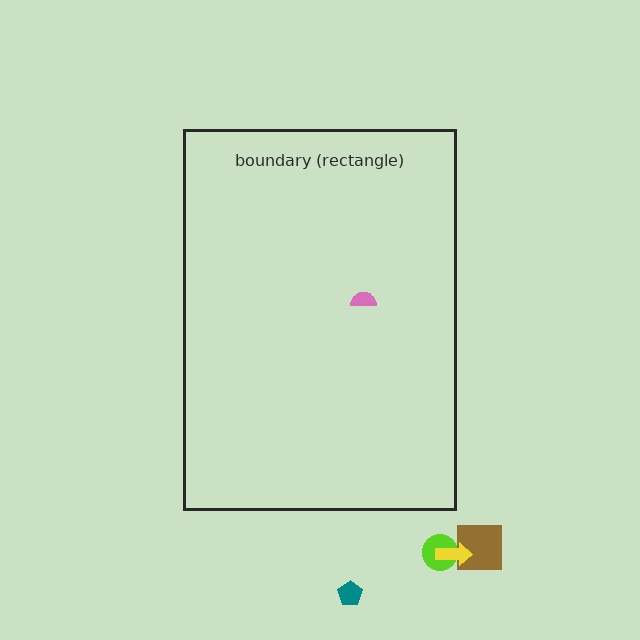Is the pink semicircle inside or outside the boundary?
Inside.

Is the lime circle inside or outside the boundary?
Outside.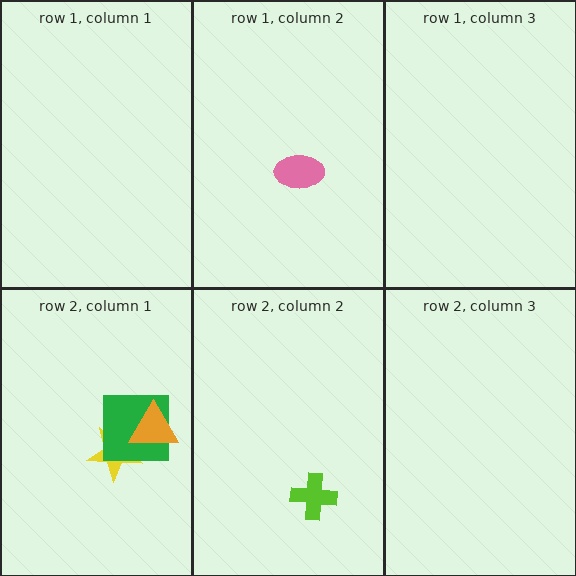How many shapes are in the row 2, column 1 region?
3.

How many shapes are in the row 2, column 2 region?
1.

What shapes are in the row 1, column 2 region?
The pink ellipse.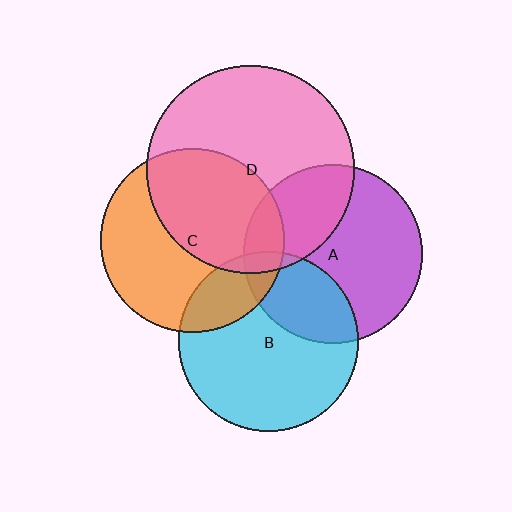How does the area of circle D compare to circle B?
Approximately 1.3 times.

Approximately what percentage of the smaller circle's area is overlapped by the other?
Approximately 10%.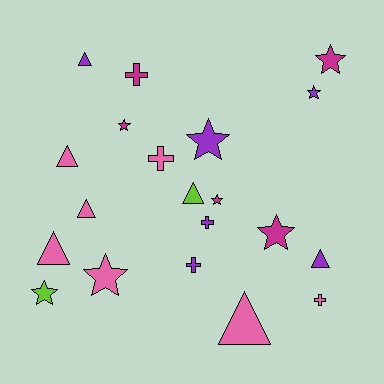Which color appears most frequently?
Pink, with 7 objects.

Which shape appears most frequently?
Star, with 8 objects.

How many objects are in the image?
There are 20 objects.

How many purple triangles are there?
There are 2 purple triangles.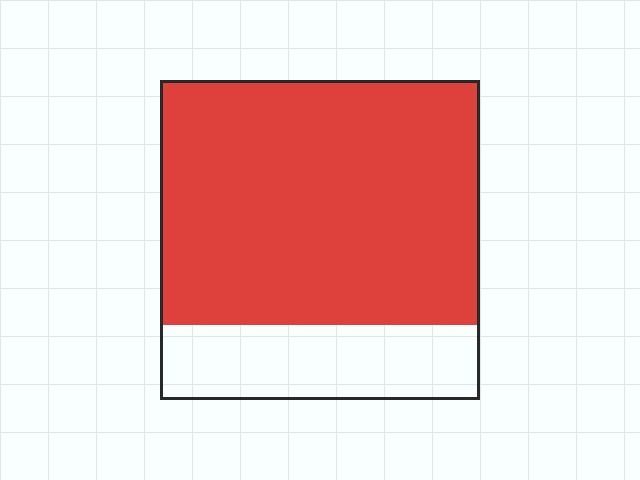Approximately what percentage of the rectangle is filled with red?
Approximately 75%.